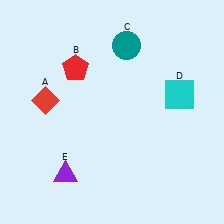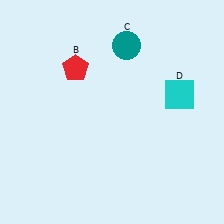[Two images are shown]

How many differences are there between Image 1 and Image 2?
There are 2 differences between the two images.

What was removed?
The purple triangle (E), the red diamond (A) were removed in Image 2.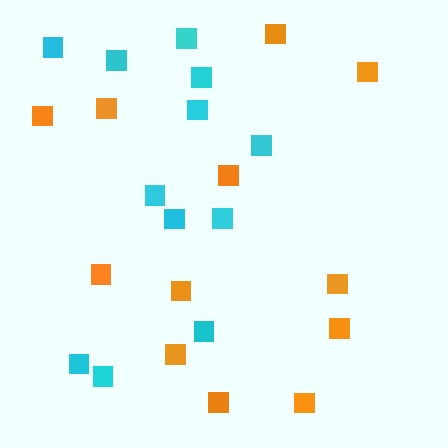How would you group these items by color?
There are 2 groups: one group of cyan squares (12) and one group of orange squares (12).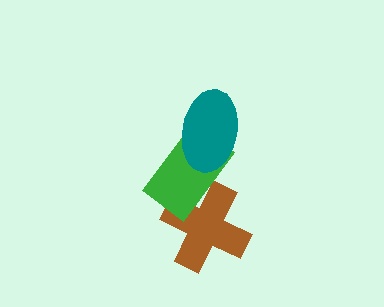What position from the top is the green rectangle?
The green rectangle is 2nd from the top.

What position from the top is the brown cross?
The brown cross is 3rd from the top.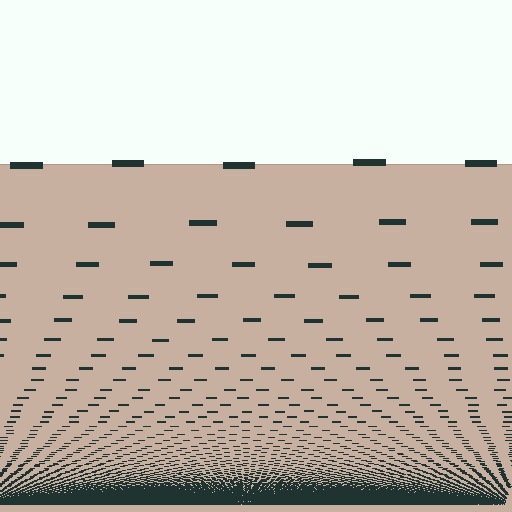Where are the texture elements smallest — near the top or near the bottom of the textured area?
Near the bottom.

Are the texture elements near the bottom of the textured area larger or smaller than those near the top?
Smaller. The gradient is inverted — elements near the bottom are smaller and denser.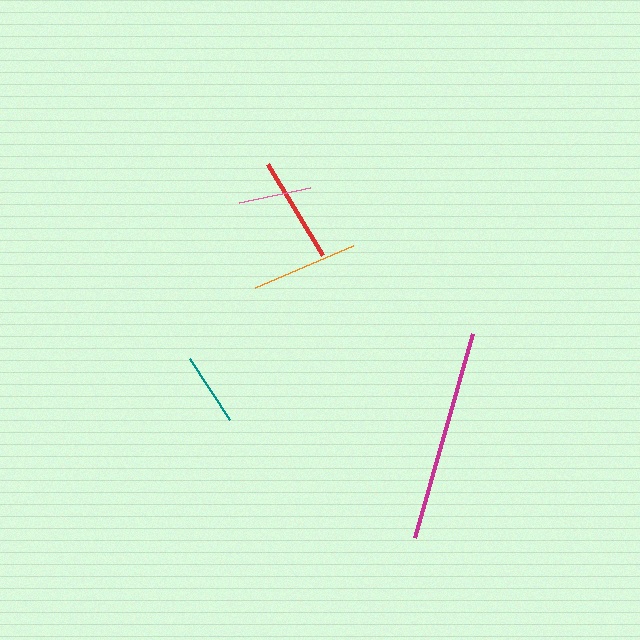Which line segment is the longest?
The magenta line is the longest at approximately 212 pixels.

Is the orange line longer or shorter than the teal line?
The orange line is longer than the teal line.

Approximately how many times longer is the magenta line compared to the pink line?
The magenta line is approximately 2.9 times the length of the pink line.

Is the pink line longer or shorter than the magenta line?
The magenta line is longer than the pink line.